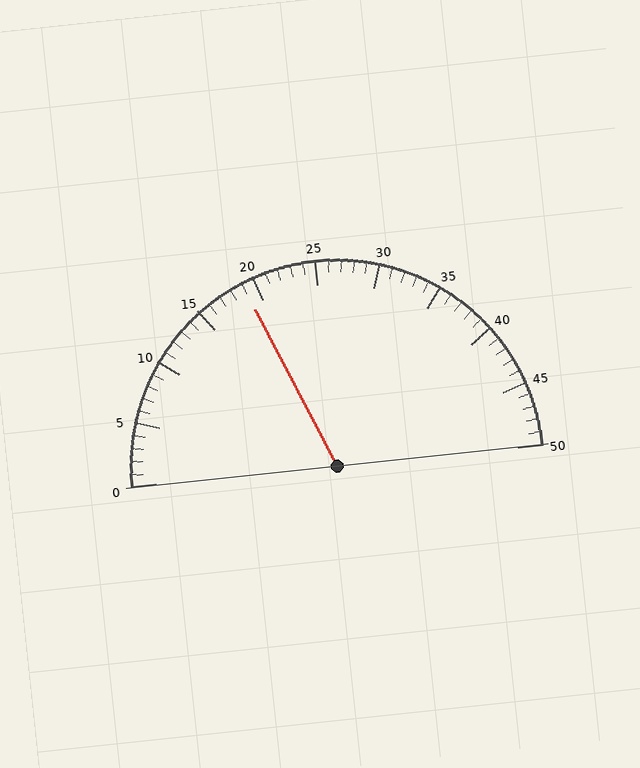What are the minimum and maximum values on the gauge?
The gauge ranges from 0 to 50.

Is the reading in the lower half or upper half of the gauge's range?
The reading is in the lower half of the range (0 to 50).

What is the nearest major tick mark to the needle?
The nearest major tick mark is 20.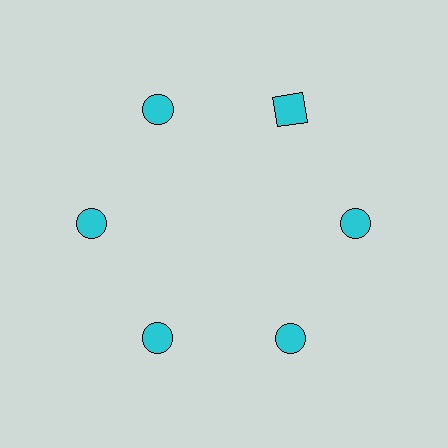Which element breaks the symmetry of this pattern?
The cyan square at roughly the 1 o'clock position breaks the symmetry. All other shapes are cyan circles.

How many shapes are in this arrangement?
There are 6 shapes arranged in a ring pattern.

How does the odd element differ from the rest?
It has a different shape: square instead of circle.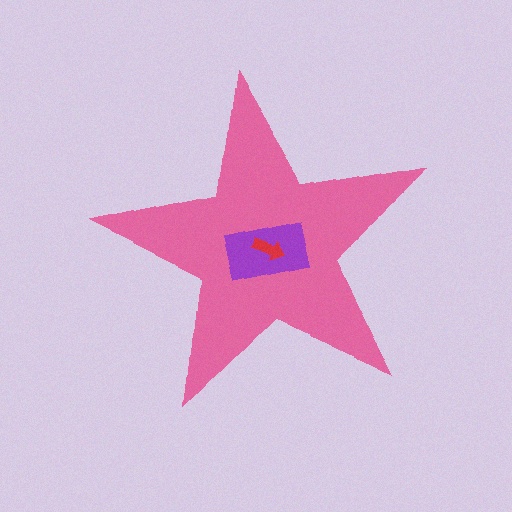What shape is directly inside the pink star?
The purple rectangle.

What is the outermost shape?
The pink star.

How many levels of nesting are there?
3.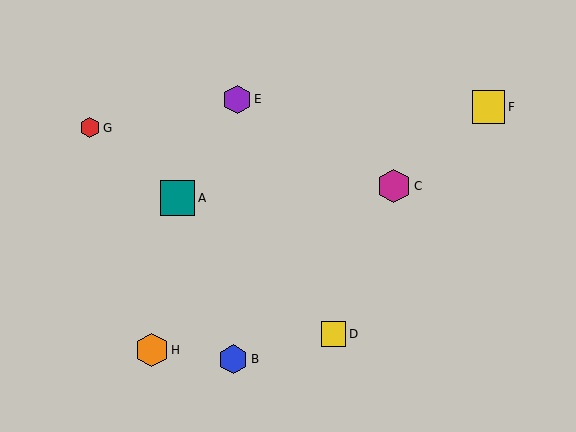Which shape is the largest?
The teal square (labeled A) is the largest.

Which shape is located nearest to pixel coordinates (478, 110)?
The yellow square (labeled F) at (489, 107) is nearest to that location.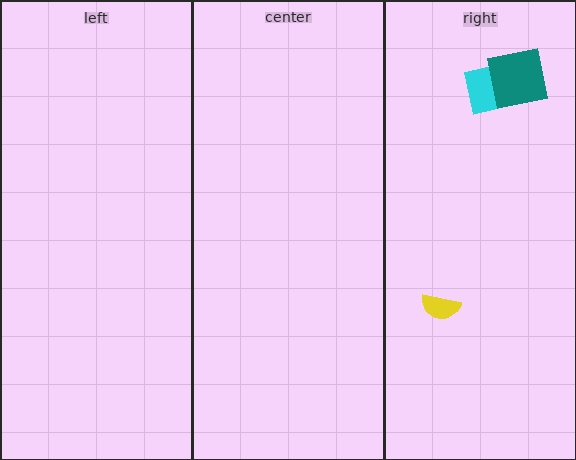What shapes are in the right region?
The yellow semicircle, the cyan square, the teal square.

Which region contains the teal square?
The right region.